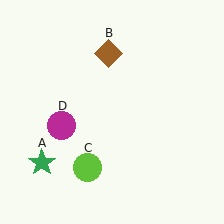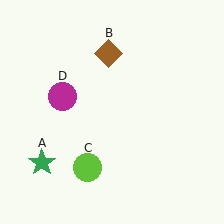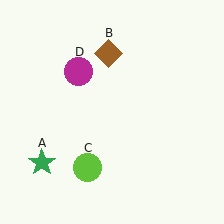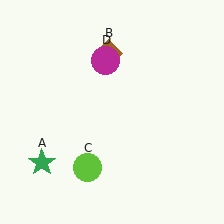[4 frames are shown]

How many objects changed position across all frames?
1 object changed position: magenta circle (object D).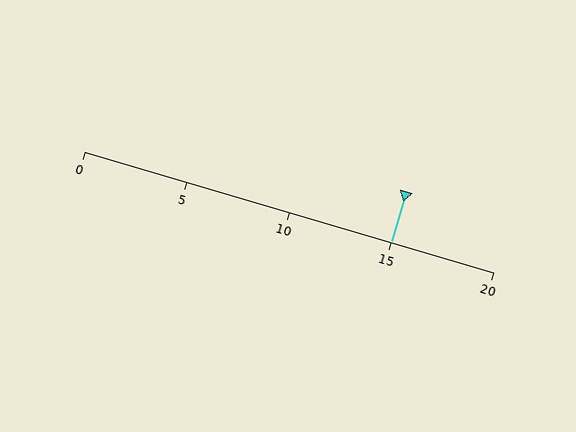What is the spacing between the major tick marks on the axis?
The major ticks are spaced 5 apart.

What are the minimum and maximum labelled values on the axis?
The axis runs from 0 to 20.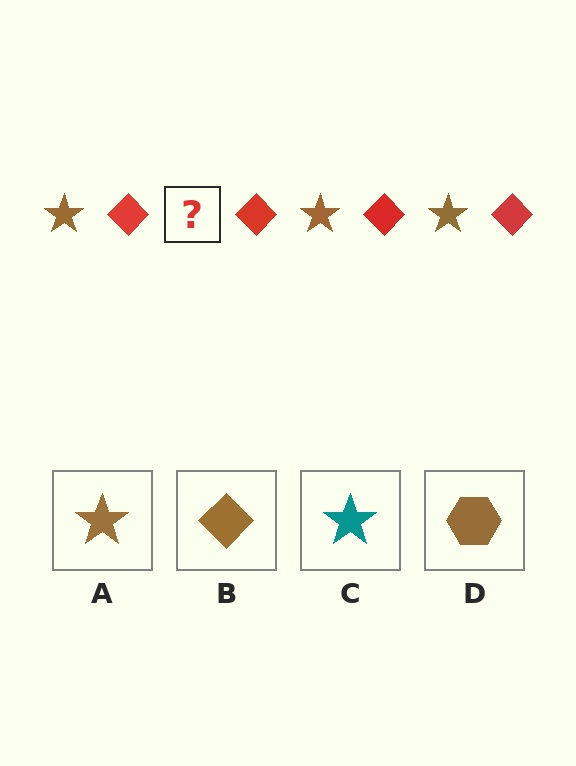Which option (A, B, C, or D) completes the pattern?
A.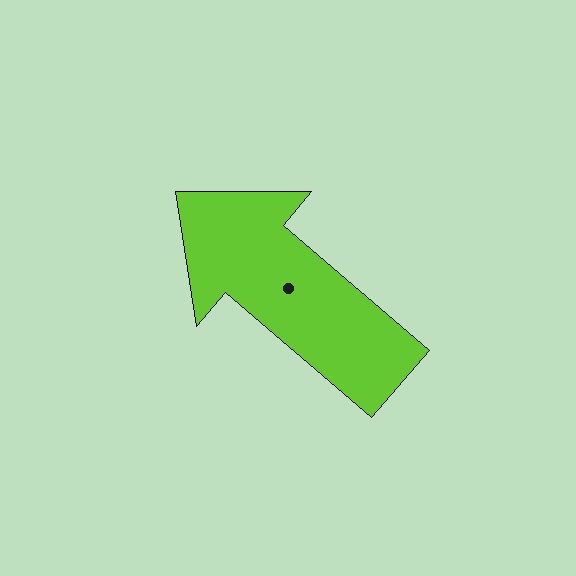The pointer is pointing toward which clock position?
Roughly 10 o'clock.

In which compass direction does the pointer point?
Northwest.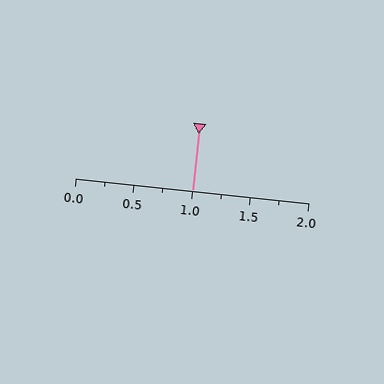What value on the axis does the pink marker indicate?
The marker indicates approximately 1.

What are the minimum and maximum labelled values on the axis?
The axis runs from 0.0 to 2.0.